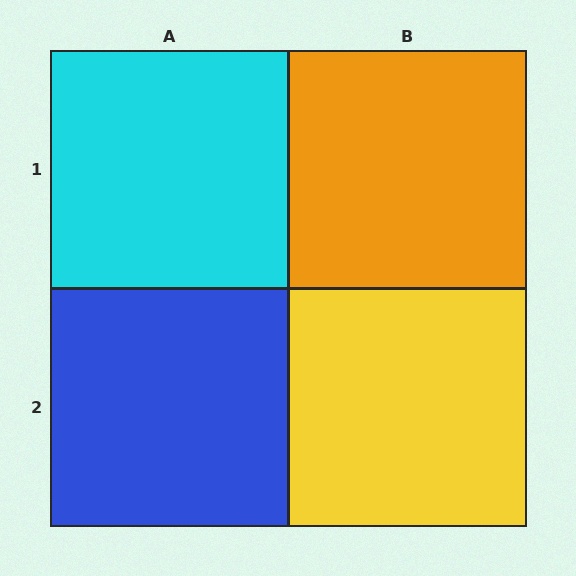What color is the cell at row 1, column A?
Cyan.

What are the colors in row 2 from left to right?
Blue, yellow.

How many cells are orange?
1 cell is orange.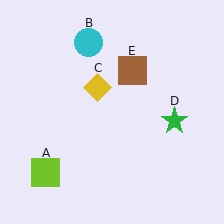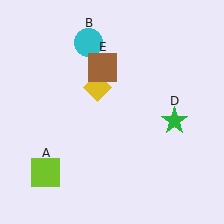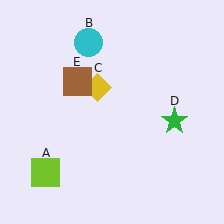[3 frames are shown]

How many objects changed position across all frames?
1 object changed position: brown square (object E).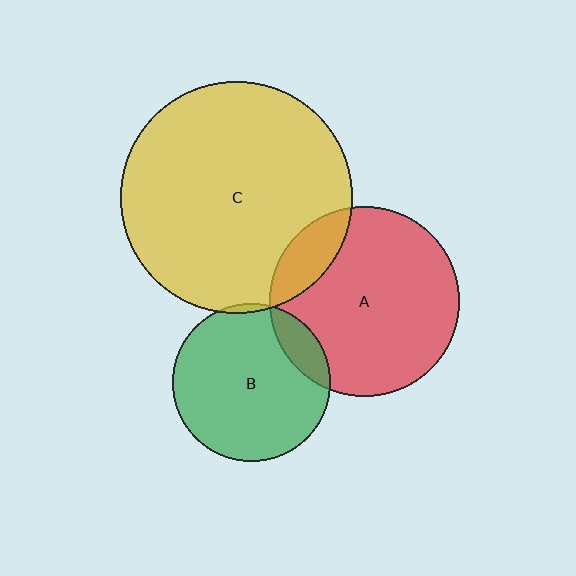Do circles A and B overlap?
Yes.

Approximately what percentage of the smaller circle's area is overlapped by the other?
Approximately 15%.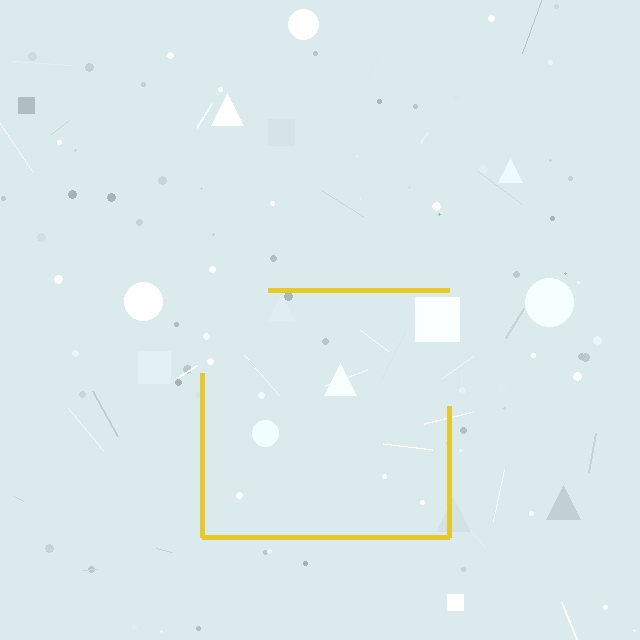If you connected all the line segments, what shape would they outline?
They would outline a square.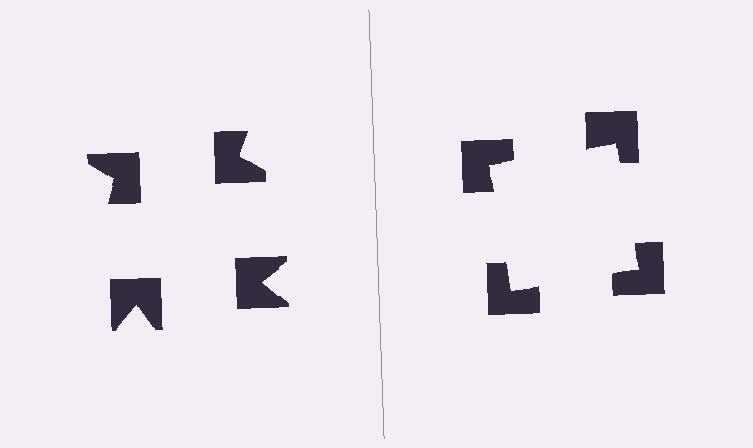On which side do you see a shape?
An illusory square appears on the right side. On the left side the wedge cuts are rotated, so no coherent shape forms.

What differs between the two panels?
The notched squares are positioned identically on both sides; only the wedge orientations differ. On the right they align to a square; on the left they are misaligned.